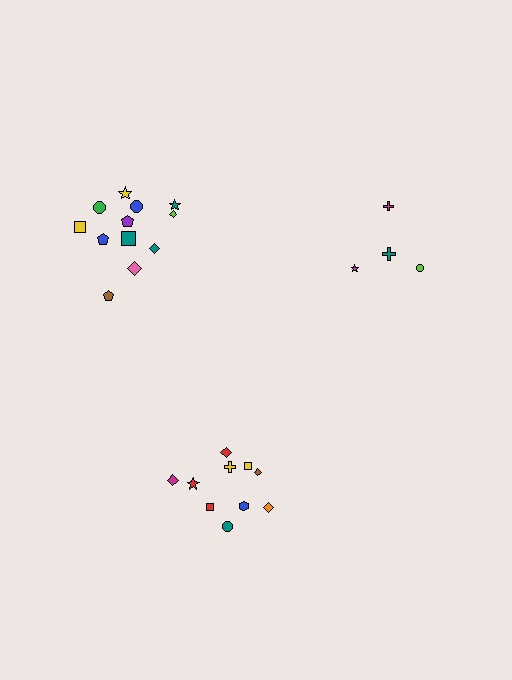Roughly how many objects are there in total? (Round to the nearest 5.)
Roughly 25 objects in total.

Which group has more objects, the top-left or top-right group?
The top-left group.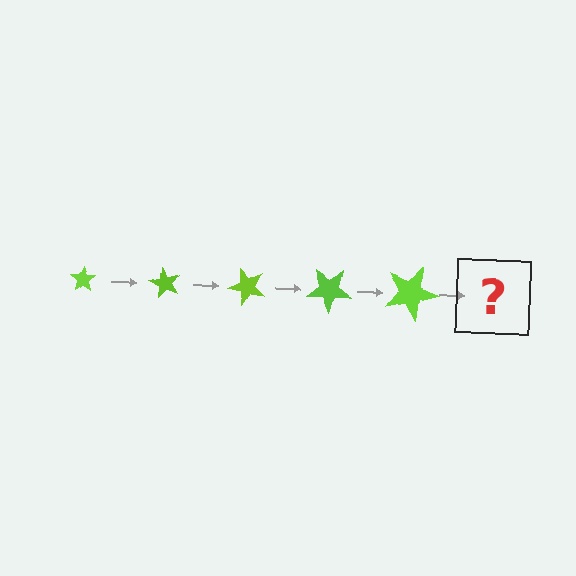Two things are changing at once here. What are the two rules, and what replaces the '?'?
The two rules are that the star grows larger each step and it rotates 60 degrees each step. The '?' should be a star, larger than the previous one and rotated 300 degrees from the start.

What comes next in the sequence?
The next element should be a star, larger than the previous one and rotated 300 degrees from the start.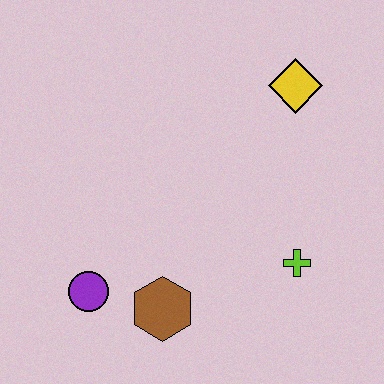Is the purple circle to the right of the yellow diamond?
No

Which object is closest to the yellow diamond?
The lime cross is closest to the yellow diamond.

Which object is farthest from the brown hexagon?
The yellow diamond is farthest from the brown hexagon.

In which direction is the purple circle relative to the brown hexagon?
The purple circle is to the left of the brown hexagon.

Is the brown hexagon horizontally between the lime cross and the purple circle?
Yes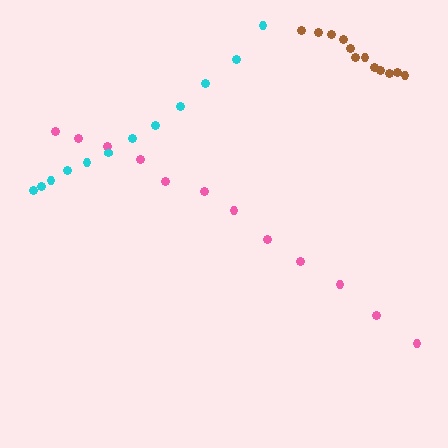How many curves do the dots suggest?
There are 3 distinct paths.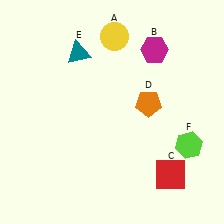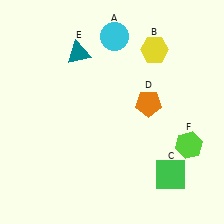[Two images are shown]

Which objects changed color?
A changed from yellow to cyan. B changed from magenta to yellow. C changed from red to green.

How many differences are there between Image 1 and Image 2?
There are 3 differences between the two images.